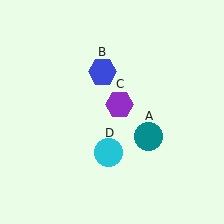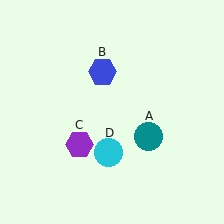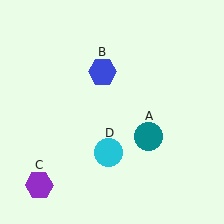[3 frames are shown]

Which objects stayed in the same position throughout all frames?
Teal circle (object A) and blue hexagon (object B) and cyan circle (object D) remained stationary.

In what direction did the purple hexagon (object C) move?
The purple hexagon (object C) moved down and to the left.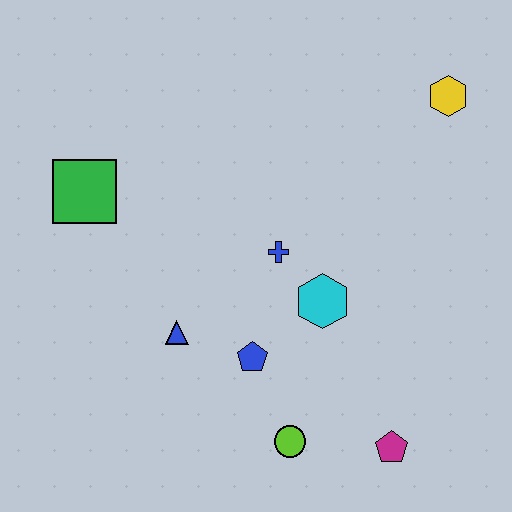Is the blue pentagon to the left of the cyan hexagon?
Yes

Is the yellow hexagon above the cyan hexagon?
Yes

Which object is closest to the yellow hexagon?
The blue cross is closest to the yellow hexagon.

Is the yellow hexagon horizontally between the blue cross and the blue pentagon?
No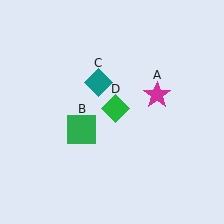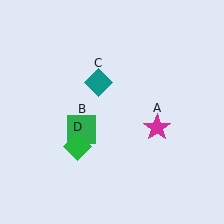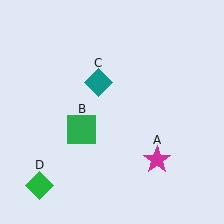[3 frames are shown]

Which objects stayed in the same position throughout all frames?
Green square (object B) and teal diamond (object C) remained stationary.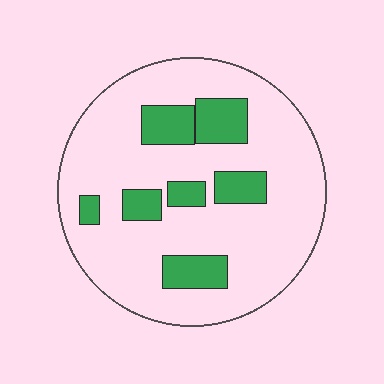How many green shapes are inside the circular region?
7.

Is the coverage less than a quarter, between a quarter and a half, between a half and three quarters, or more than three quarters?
Less than a quarter.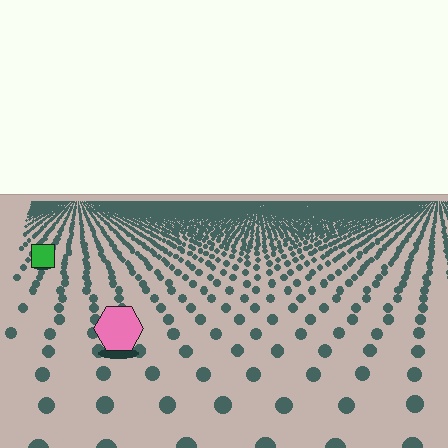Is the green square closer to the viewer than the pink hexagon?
No. The pink hexagon is closer — you can tell from the texture gradient: the ground texture is coarser near it.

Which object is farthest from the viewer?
The green square is farthest from the viewer. It appears smaller and the ground texture around it is denser.